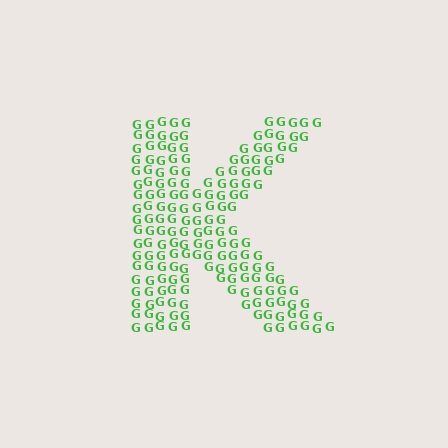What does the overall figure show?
The overall figure shows the letter K.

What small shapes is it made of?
It is made of small letter G's.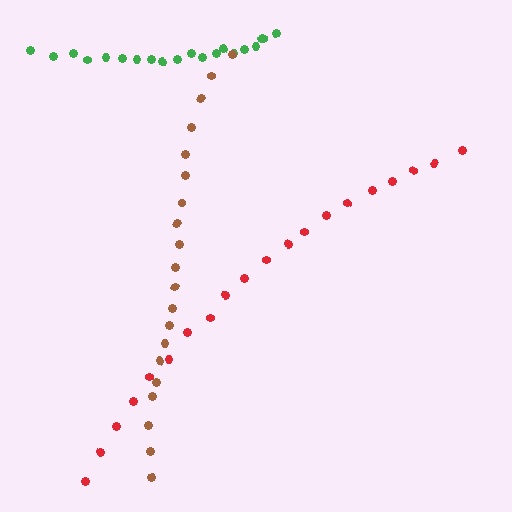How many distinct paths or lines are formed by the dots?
There are 3 distinct paths.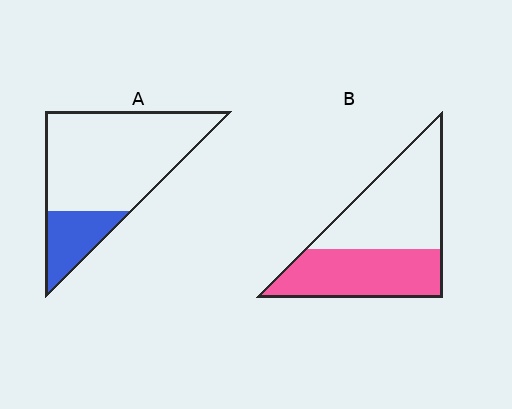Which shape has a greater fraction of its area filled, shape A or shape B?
Shape B.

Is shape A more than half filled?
No.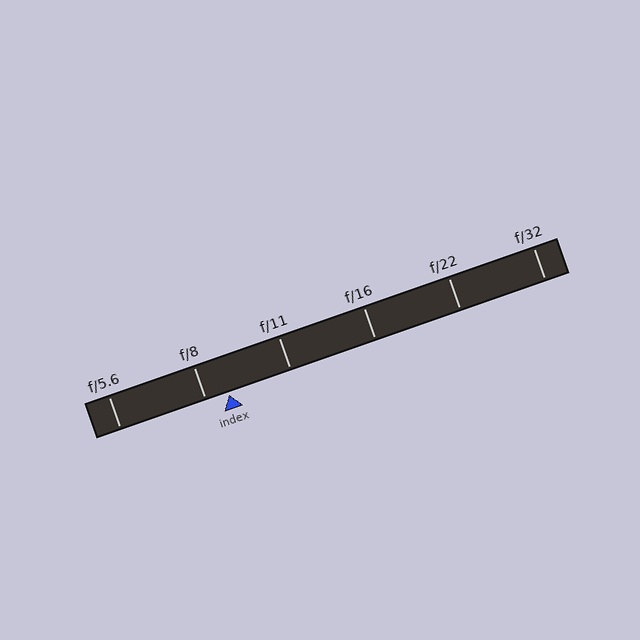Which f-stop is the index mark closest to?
The index mark is closest to f/8.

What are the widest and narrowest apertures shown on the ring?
The widest aperture shown is f/5.6 and the narrowest is f/32.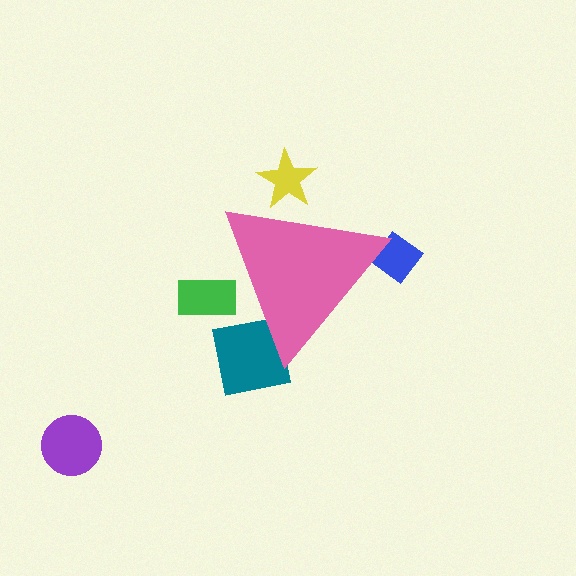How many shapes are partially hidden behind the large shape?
4 shapes are partially hidden.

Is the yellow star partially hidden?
Yes, the yellow star is partially hidden behind the pink triangle.